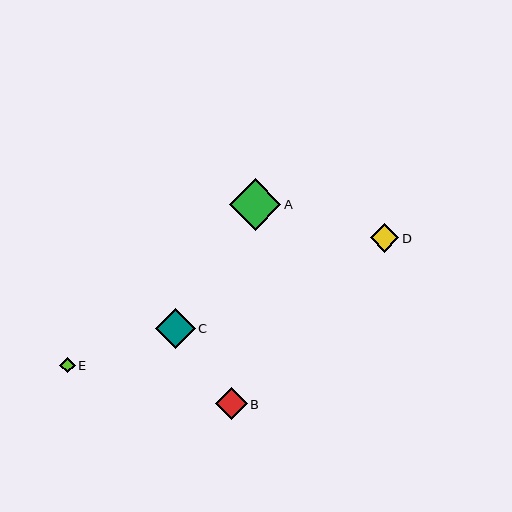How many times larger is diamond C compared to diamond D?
Diamond C is approximately 1.4 times the size of diamond D.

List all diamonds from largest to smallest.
From largest to smallest: A, C, B, D, E.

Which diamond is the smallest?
Diamond E is the smallest with a size of approximately 15 pixels.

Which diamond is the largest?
Diamond A is the largest with a size of approximately 52 pixels.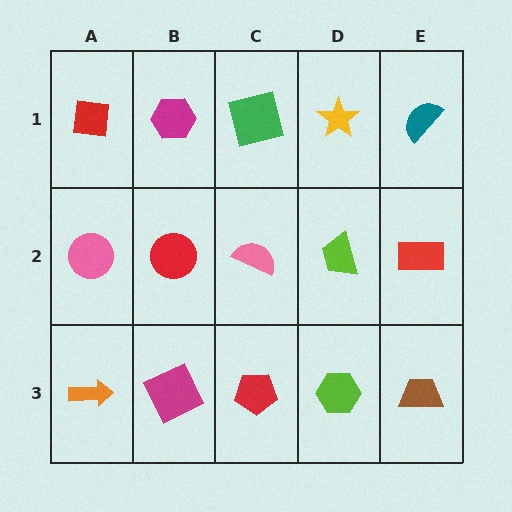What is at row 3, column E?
A brown trapezoid.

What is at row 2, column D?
A lime trapezoid.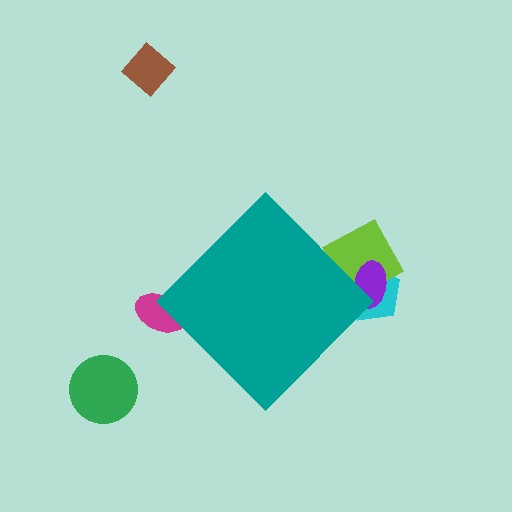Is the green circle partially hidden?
No, the green circle is fully visible.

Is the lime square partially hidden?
Yes, the lime square is partially hidden behind the teal diamond.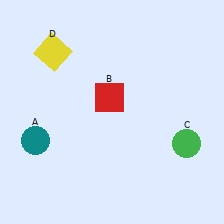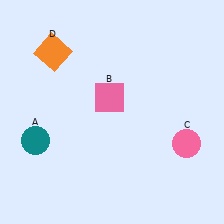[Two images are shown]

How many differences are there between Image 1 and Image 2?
There are 3 differences between the two images.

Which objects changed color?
B changed from red to pink. C changed from green to pink. D changed from yellow to orange.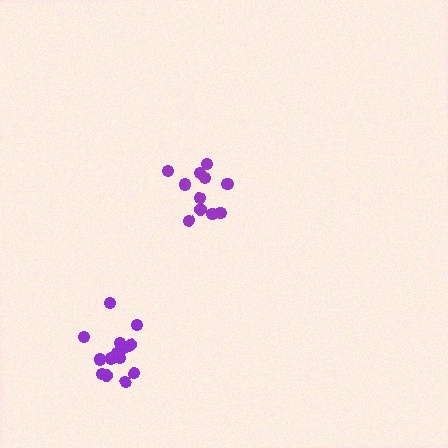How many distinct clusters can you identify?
There are 2 distinct clusters.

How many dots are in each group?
Group 1: 11 dots, Group 2: 14 dots (25 total).